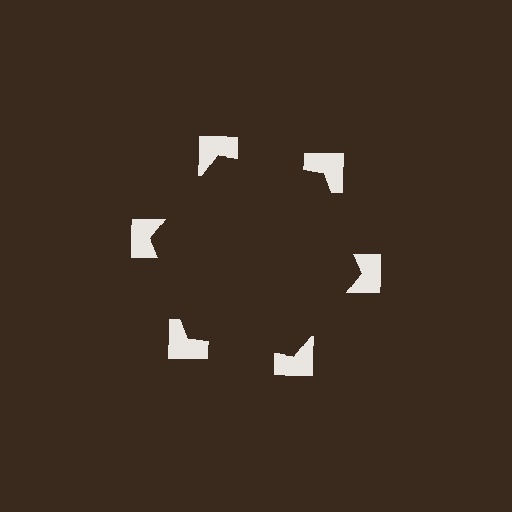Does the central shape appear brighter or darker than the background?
It typically appears slightly darker than the background, even though no actual brightness change is drawn.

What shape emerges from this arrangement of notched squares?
An illusory hexagon — its edges are inferred from the aligned wedge cuts in the notched squares, not physically drawn.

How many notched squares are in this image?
There are 6 — one at each vertex of the illusory hexagon.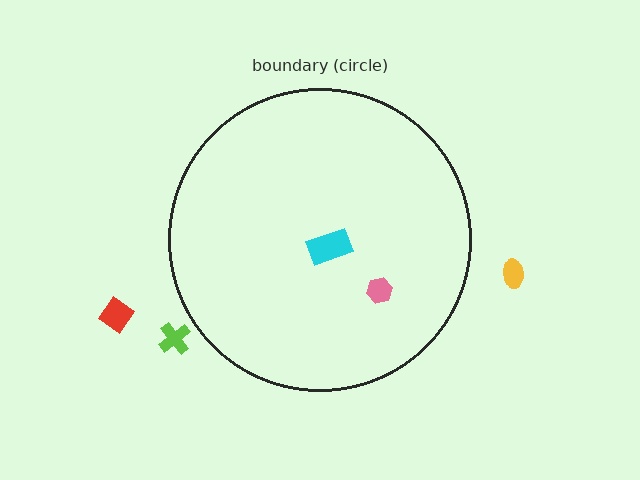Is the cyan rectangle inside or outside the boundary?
Inside.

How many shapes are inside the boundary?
2 inside, 3 outside.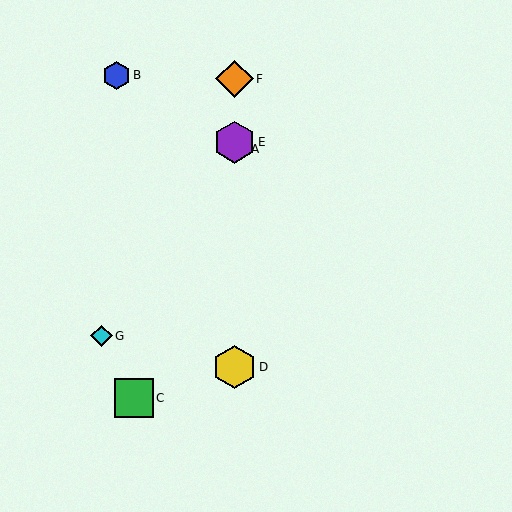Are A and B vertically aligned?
No, A is at x≈234 and B is at x≈116.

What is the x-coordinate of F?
Object F is at x≈234.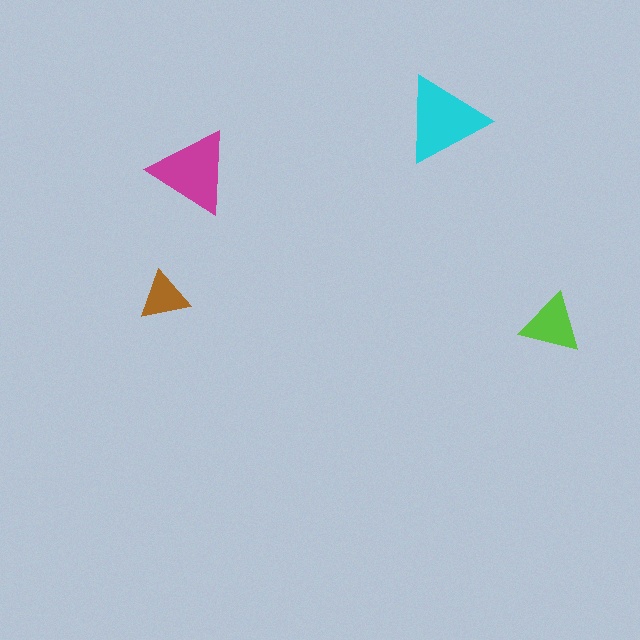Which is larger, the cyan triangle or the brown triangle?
The cyan one.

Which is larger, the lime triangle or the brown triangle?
The lime one.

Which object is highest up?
The cyan triangle is topmost.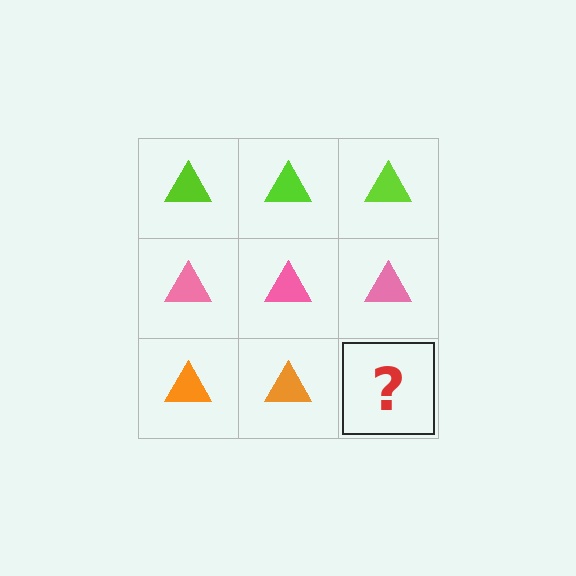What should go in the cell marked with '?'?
The missing cell should contain an orange triangle.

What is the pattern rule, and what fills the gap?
The rule is that each row has a consistent color. The gap should be filled with an orange triangle.